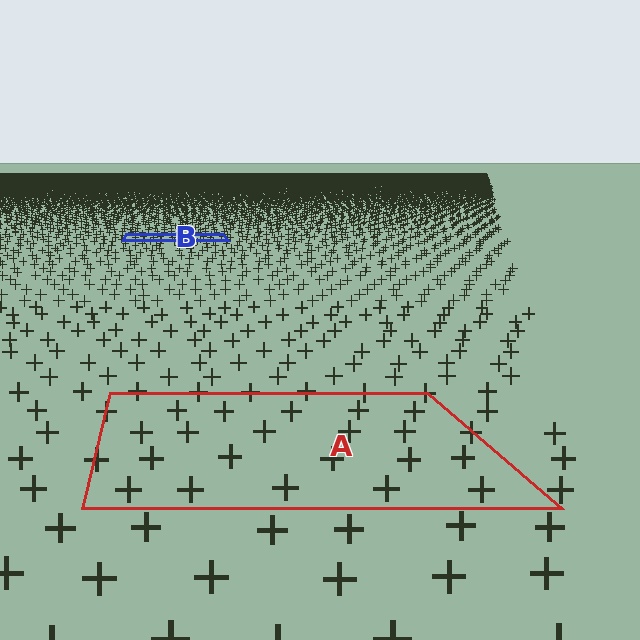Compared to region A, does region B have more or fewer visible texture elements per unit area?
Region B has more texture elements per unit area — they are packed more densely because it is farther away.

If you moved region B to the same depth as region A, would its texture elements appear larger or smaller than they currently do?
They would appear larger. At a closer depth, the same texture elements are projected at a bigger on-screen size.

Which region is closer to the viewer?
Region A is closer. The texture elements there are larger and more spread out.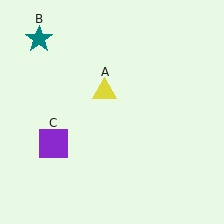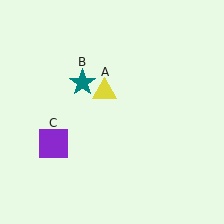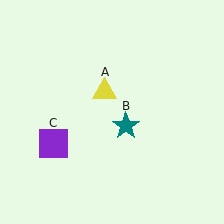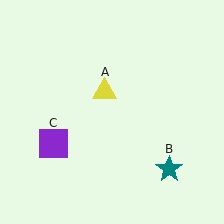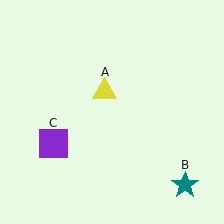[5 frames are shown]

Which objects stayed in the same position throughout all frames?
Yellow triangle (object A) and purple square (object C) remained stationary.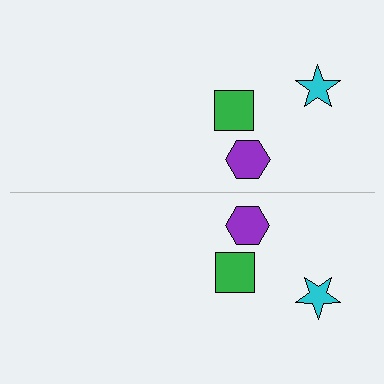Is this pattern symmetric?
Yes, this pattern has bilateral (reflection) symmetry.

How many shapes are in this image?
There are 6 shapes in this image.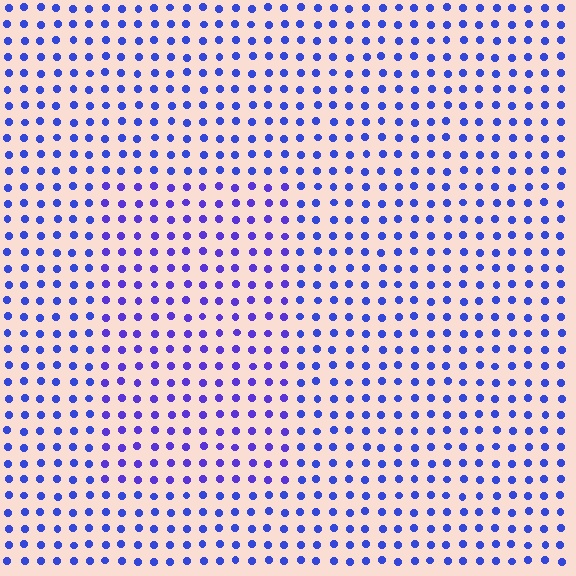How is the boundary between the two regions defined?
The boundary is defined purely by a slight shift in hue (about 21 degrees). Spacing, size, and orientation are identical on both sides.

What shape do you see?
I see a rectangle.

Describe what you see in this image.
The image is filled with small blue elements in a uniform arrangement. A rectangle-shaped region is visible where the elements are tinted to a slightly different hue, forming a subtle color boundary.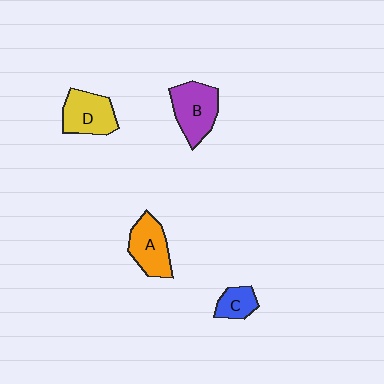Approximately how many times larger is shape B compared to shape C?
Approximately 2.0 times.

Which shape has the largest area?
Shape B (purple).